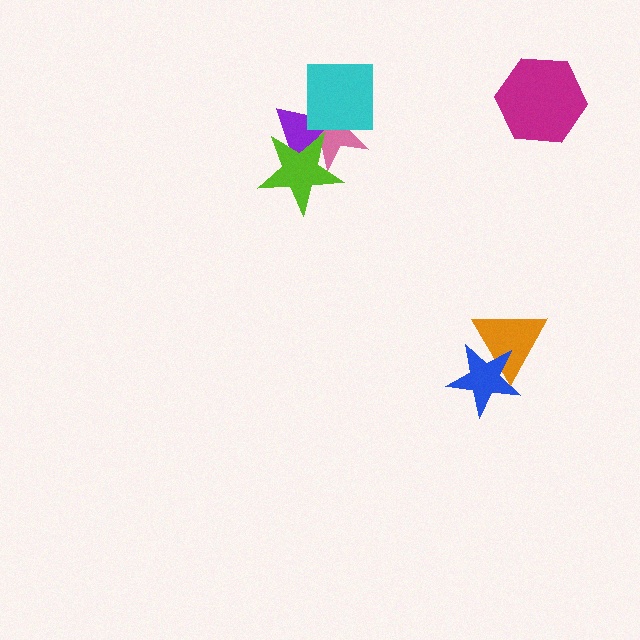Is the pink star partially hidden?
Yes, it is partially covered by another shape.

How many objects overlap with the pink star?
3 objects overlap with the pink star.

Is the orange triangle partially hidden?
Yes, it is partially covered by another shape.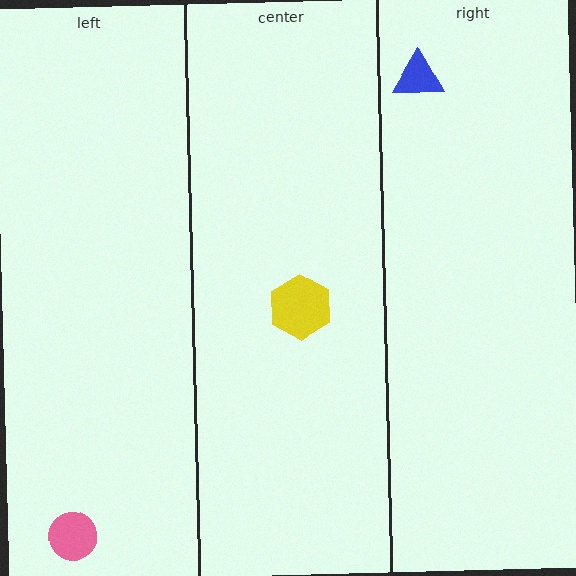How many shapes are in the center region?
1.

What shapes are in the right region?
The blue triangle.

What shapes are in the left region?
The pink circle.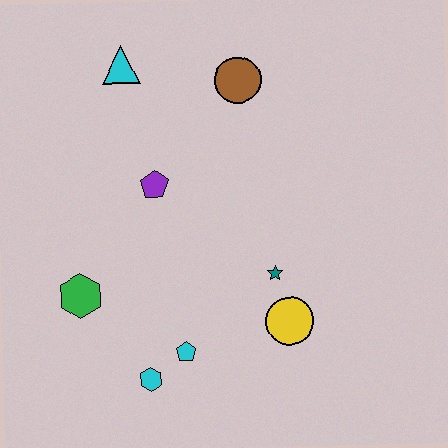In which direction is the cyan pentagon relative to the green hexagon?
The cyan pentagon is to the right of the green hexagon.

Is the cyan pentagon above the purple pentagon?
No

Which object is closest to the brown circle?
The cyan triangle is closest to the brown circle.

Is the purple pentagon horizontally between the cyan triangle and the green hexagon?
No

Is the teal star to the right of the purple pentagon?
Yes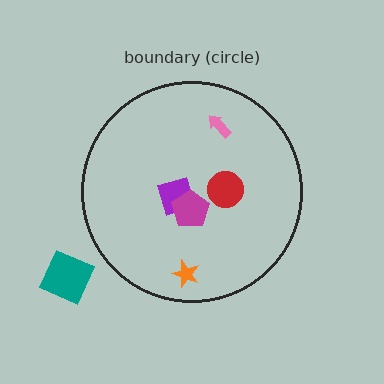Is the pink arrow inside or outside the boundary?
Inside.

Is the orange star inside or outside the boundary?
Inside.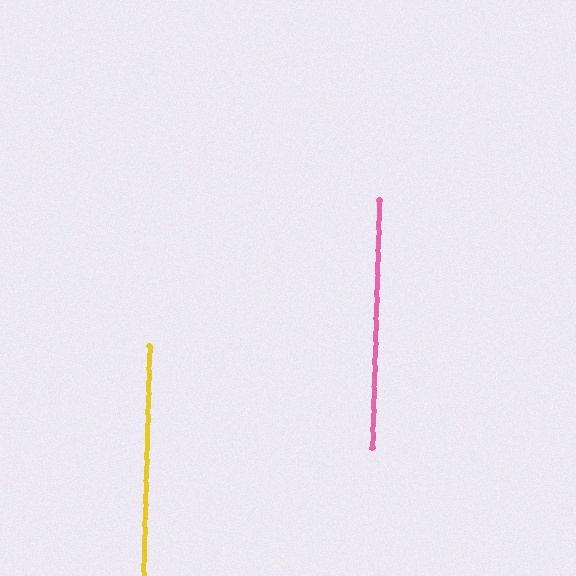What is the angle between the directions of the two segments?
Approximately 0 degrees.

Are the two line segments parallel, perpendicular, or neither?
Parallel — their directions differ by only 0.1°.